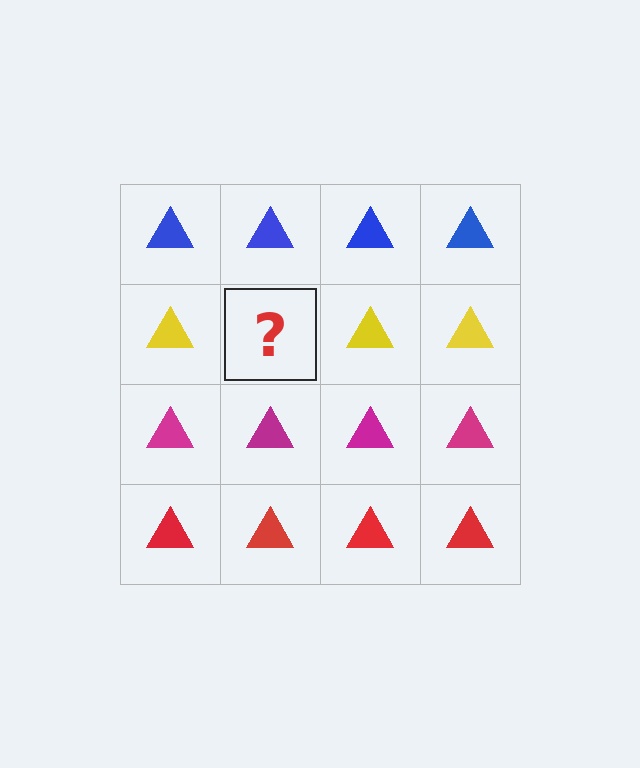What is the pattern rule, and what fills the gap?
The rule is that each row has a consistent color. The gap should be filled with a yellow triangle.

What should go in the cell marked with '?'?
The missing cell should contain a yellow triangle.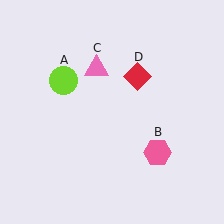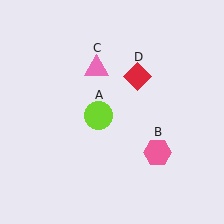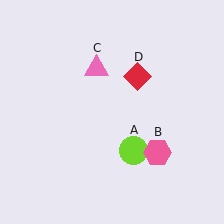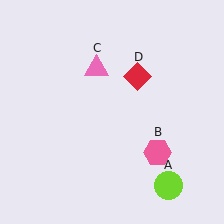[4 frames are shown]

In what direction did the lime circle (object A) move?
The lime circle (object A) moved down and to the right.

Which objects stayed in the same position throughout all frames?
Pink hexagon (object B) and pink triangle (object C) and red diamond (object D) remained stationary.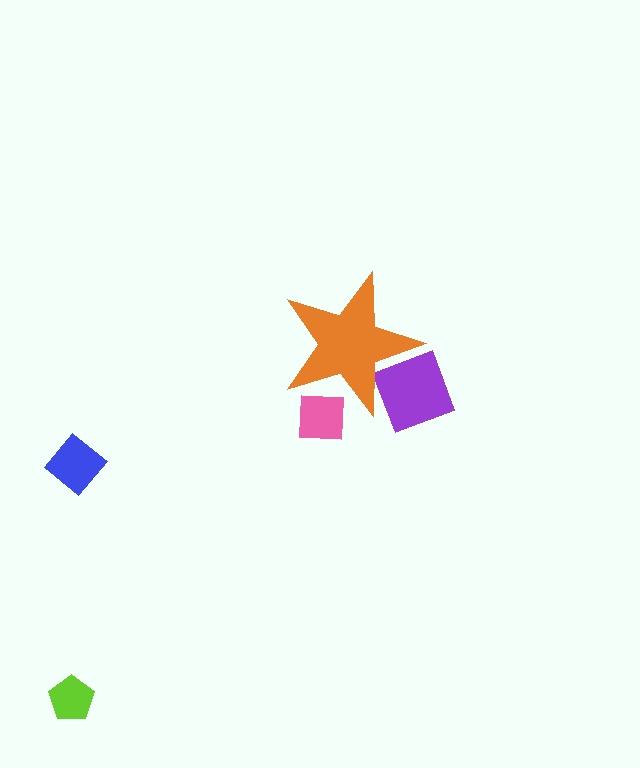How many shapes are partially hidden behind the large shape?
2 shapes are partially hidden.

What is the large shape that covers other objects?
An orange star.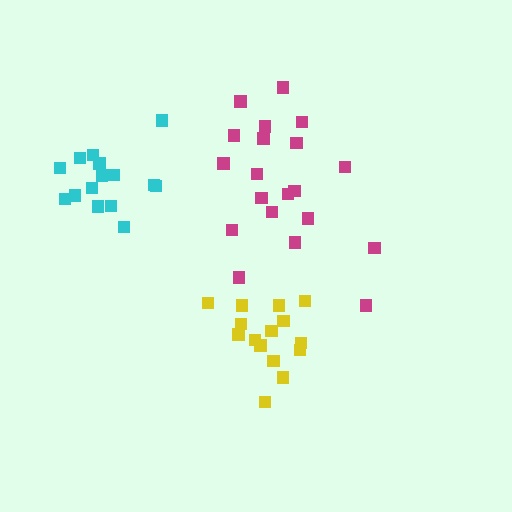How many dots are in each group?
Group 1: 20 dots, Group 2: 16 dots, Group 3: 15 dots (51 total).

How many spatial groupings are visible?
There are 3 spatial groupings.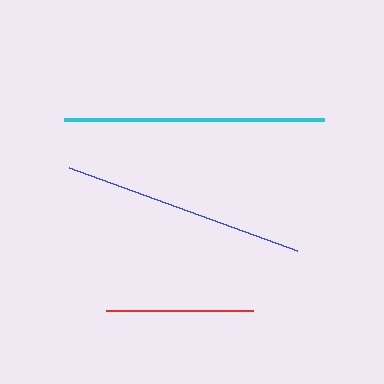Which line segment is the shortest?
The red line is the shortest at approximately 146 pixels.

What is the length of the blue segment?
The blue segment is approximately 243 pixels long.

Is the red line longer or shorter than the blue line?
The blue line is longer than the red line.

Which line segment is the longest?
The cyan line is the longest at approximately 260 pixels.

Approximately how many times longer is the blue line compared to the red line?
The blue line is approximately 1.7 times the length of the red line.